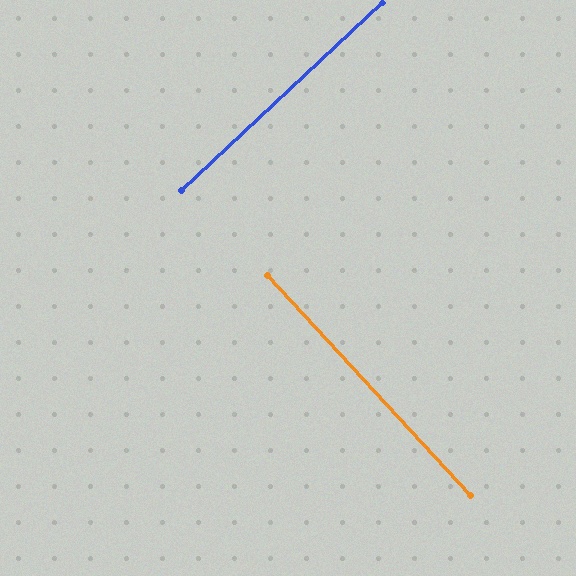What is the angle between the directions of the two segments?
Approximately 90 degrees.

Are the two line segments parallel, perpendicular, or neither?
Perpendicular — they meet at approximately 90°.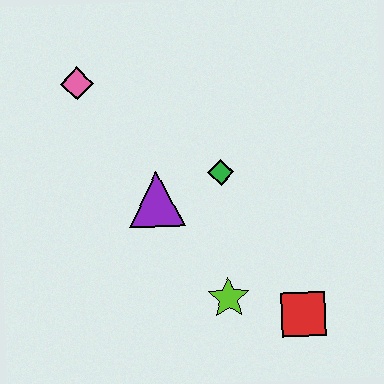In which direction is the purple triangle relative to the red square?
The purple triangle is to the left of the red square.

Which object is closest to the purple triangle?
The green diamond is closest to the purple triangle.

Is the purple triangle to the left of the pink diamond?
No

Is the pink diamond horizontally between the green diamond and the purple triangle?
No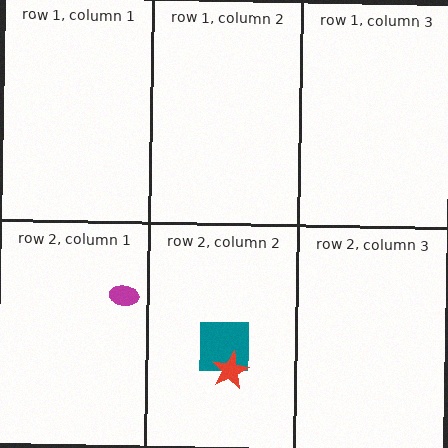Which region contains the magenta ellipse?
The row 2, column 1 region.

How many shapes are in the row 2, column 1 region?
1.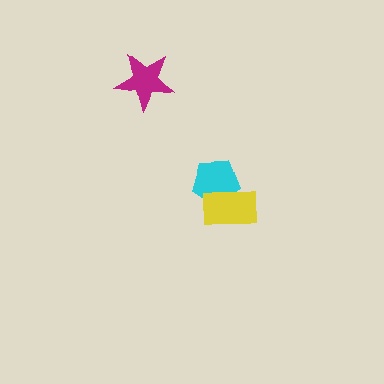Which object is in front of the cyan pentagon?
The yellow rectangle is in front of the cyan pentagon.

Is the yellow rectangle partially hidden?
No, no other shape covers it.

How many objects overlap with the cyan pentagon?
1 object overlaps with the cyan pentagon.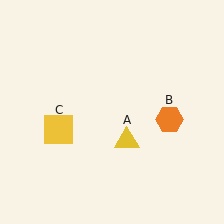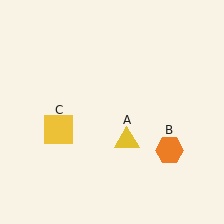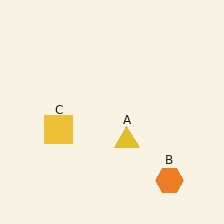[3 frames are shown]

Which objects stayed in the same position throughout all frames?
Yellow triangle (object A) and yellow square (object C) remained stationary.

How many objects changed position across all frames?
1 object changed position: orange hexagon (object B).